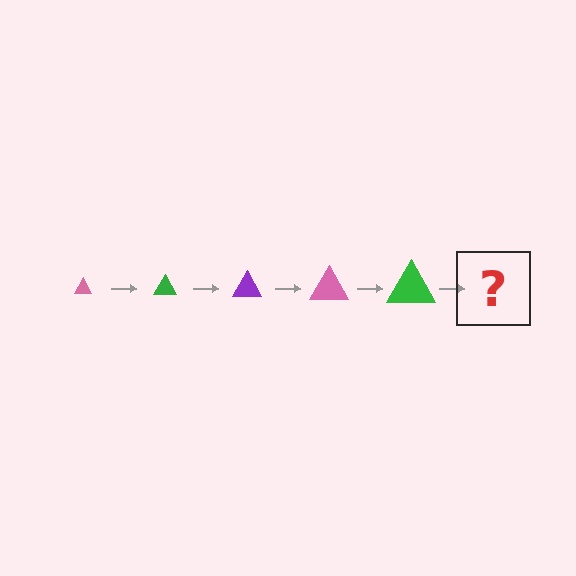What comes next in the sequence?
The next element should be a purple triangle, larger than the previous one.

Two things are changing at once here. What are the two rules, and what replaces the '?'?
The two rules are that the triangle grows larger each step and the color cycles through pink, green, and purple. The '?' should be a purple triangle, larger than the previous one.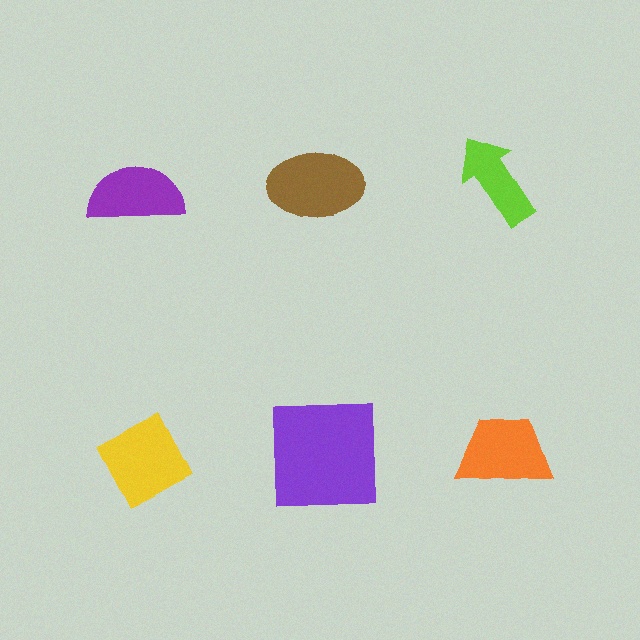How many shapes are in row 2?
3 shapes.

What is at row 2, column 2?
A purple square.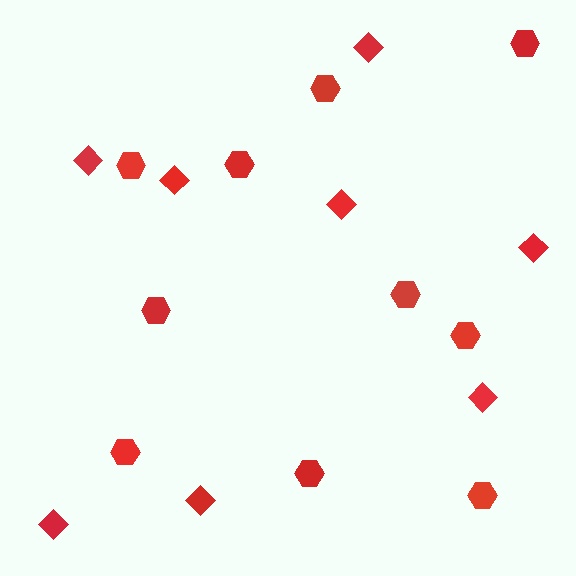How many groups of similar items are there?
There are 2 groups: one group of hexagons (10) and one group of diamonds (8).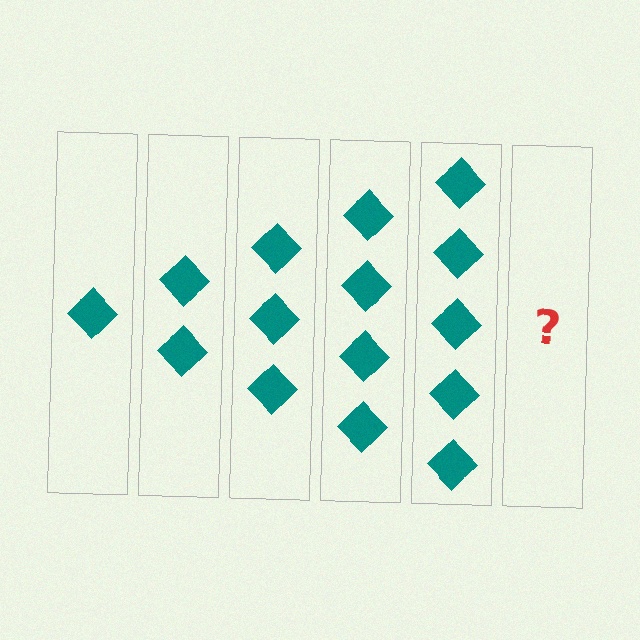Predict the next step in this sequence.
The next step is 6 diamonds.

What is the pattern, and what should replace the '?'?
The pattern is that each step adds one more diamond. The '?' should be 6 diamonds.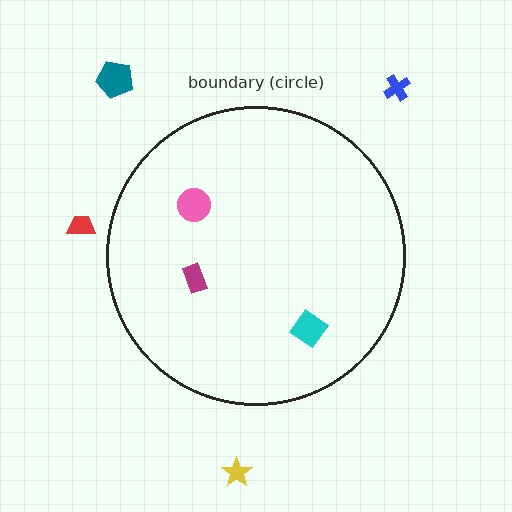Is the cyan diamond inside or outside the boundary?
Inside.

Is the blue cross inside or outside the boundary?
Outside.